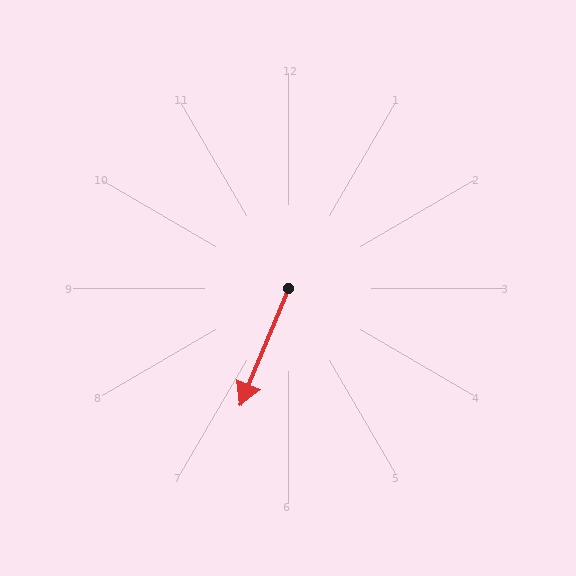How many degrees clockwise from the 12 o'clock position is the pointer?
Approximately 202 degrees.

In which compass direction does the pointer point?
South.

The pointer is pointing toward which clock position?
Roughly 7 o'clock.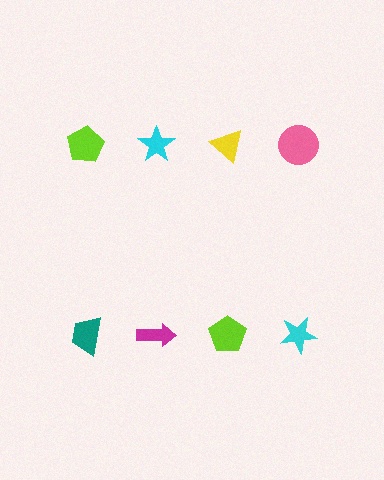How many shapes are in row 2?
4 shapes.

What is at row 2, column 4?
A cyan star.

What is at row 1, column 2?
A cyan star.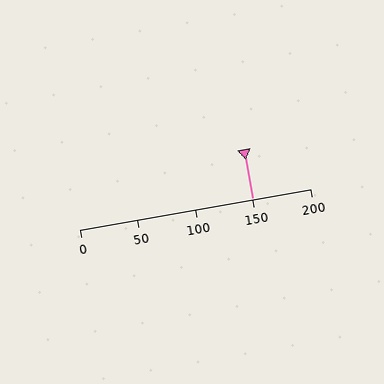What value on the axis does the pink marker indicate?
The marker indicates approximately 150.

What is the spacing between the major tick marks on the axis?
The major ticks are spaced 50 apart.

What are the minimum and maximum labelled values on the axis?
The axis runs from 0 to 200.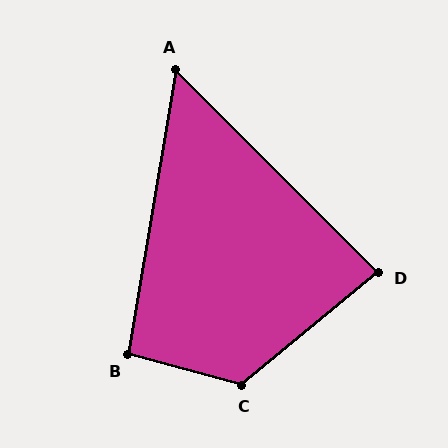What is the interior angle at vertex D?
Approximately 84 degrees (acute).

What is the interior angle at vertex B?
Approximately 96 degrees (obtuse).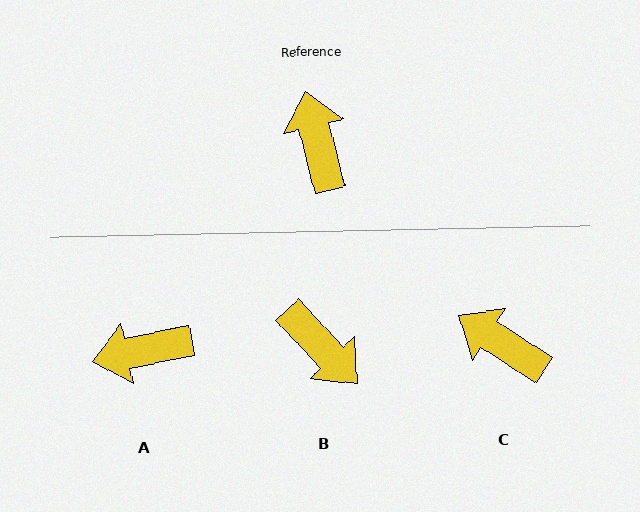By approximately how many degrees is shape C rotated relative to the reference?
Approximately 44 degrees counter-clockwise.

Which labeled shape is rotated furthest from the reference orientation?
B, about 151 degrees away.